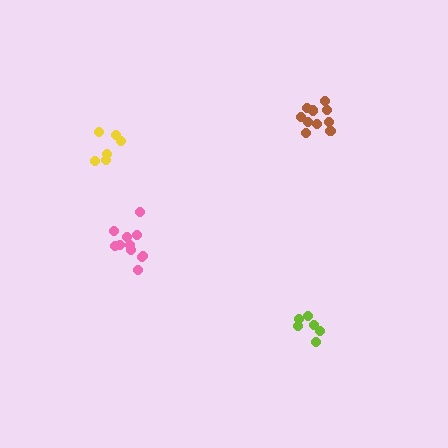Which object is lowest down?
The lime cluster is bottommost.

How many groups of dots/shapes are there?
There are 4 groups.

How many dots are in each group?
Group 1: 6 dots, Group 2: 6 dots, Group 3: 11 dots, Group 4: 11 dots (34 total).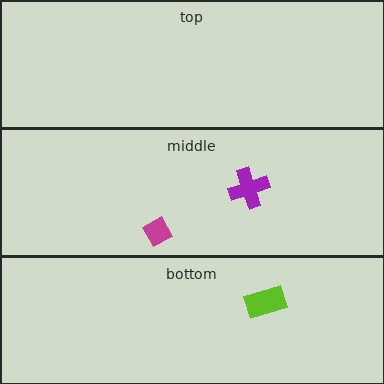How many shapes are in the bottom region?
1.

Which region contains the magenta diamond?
The middle region.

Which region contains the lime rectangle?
The bottom region.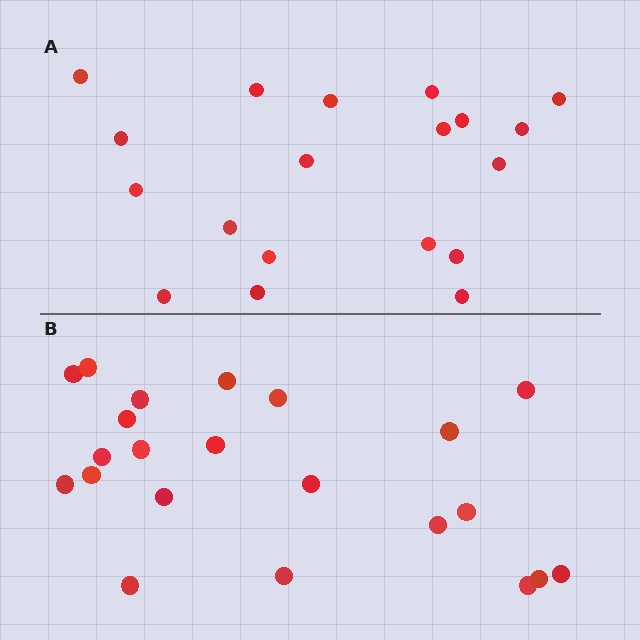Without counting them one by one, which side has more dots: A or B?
Region B (the bottom region) has more dots.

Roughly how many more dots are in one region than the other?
Region B has just a few more — roughly 2 or 3 more dots than region A.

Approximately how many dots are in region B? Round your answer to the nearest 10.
About 20 dots. (The exact count is 22, which rounds to 20.)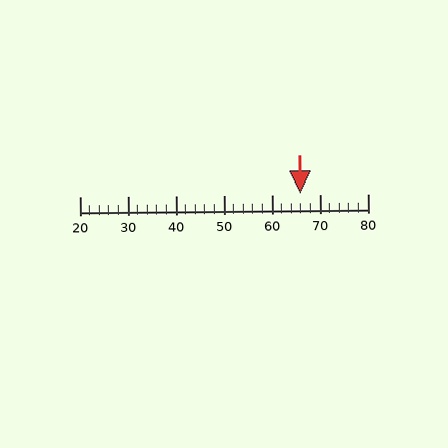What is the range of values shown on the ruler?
The ruler shows values from 20 to 80.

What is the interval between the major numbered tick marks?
The major tick marks are spaced 10 units apart.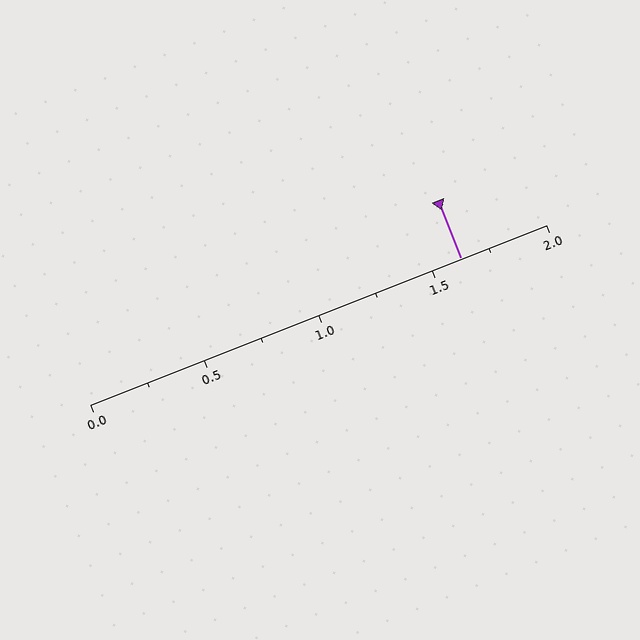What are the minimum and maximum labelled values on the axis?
The axis runs from 0.0 to 2.0.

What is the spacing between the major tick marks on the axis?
The major ticks are spaced 0.5 apart.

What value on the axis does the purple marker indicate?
The marker indicates approximately 1.62.